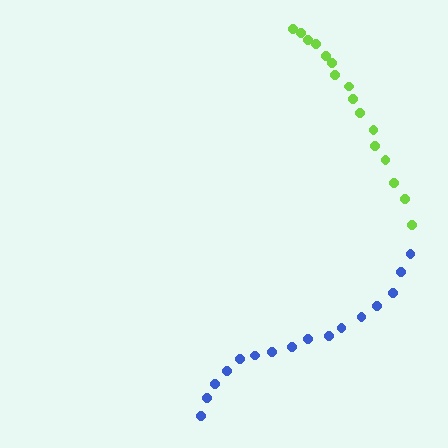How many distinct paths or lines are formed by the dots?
There are 2 distinct paths.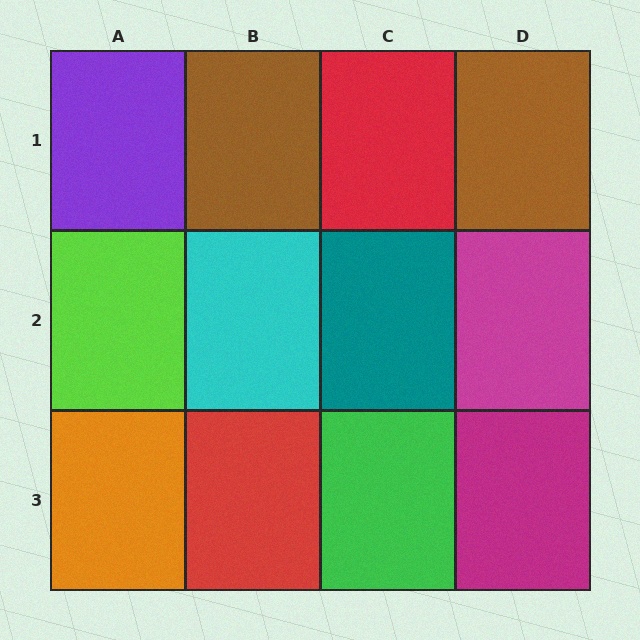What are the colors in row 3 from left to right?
Orange, red, green, magenta.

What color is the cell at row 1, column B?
Brown.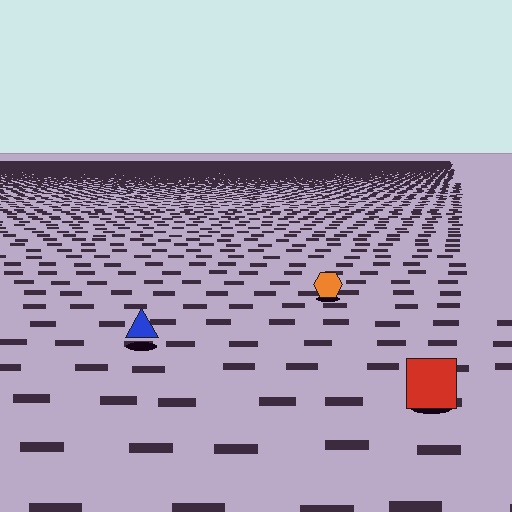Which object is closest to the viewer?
The red square is closest. The texture marks near it are larger and more spread out.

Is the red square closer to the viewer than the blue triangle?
Yes. The red square is closer — you can tell from the texture gradient: the ground texture is coarser near it.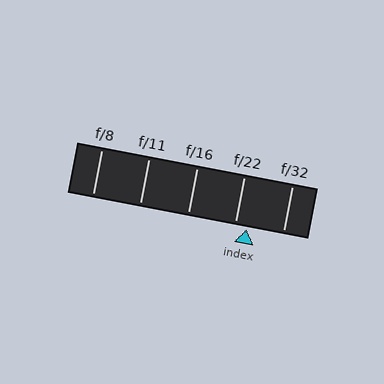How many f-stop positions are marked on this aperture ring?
There are 5 f-stop positions marked.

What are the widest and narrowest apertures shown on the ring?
The widest aperture shown is f/8 and the narrowest is f/32.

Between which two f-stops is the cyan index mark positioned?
The index mark is between f/22 and f/32.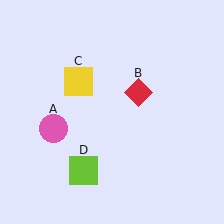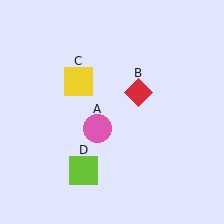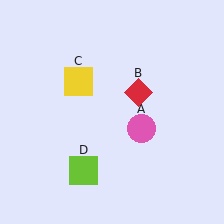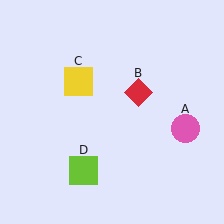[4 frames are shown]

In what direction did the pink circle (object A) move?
The pink circle (object A) moved right.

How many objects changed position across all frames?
1 object changed position: pink circle (object A).